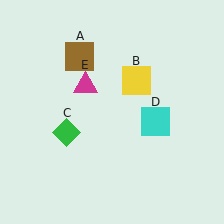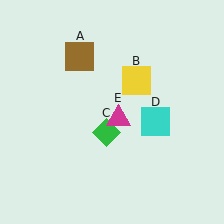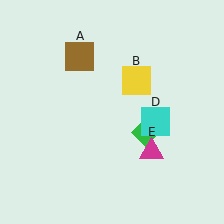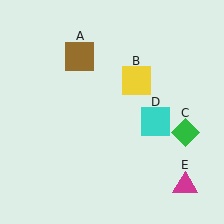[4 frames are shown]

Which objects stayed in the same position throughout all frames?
Brown square (object A) and yellow square (object B) and cyan square (object D) remained stationary.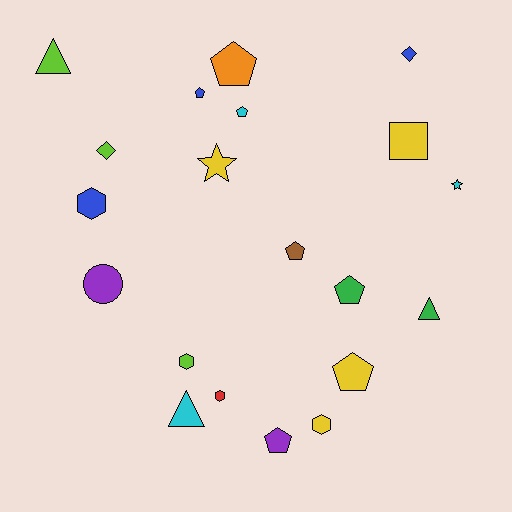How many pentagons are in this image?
There are 7 pentagons.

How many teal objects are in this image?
There are no teal objects.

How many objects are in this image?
There are 20 objects.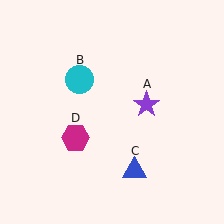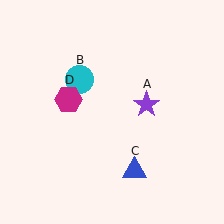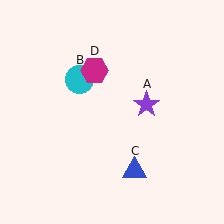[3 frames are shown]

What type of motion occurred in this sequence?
The magenta hexagon (object D) rotated clockwise around the center of the scene.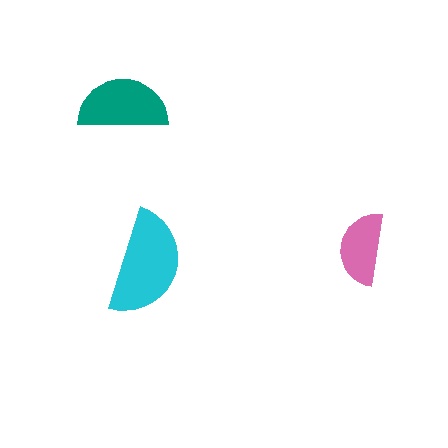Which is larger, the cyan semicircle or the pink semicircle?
The cyan one.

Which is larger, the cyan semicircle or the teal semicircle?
The cyan one.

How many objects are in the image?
There are 3 objects in the image.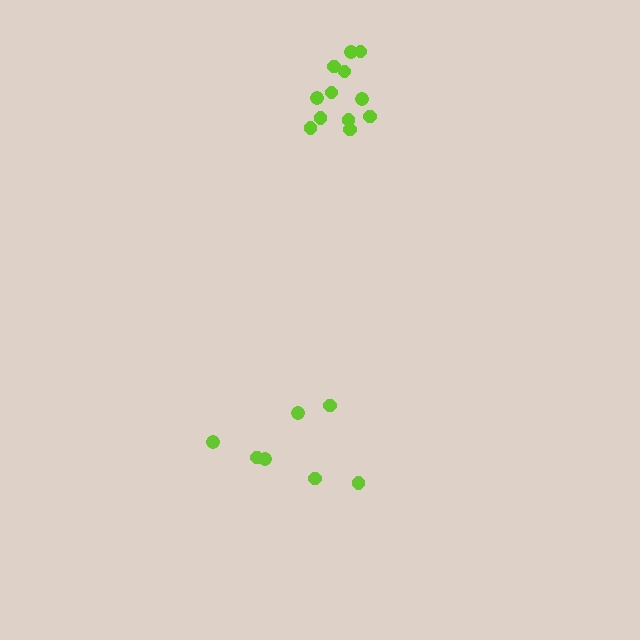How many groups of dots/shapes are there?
There are 2 groups.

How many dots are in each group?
Group 1: 12 dots, Group 2: 7 dots (19 total).